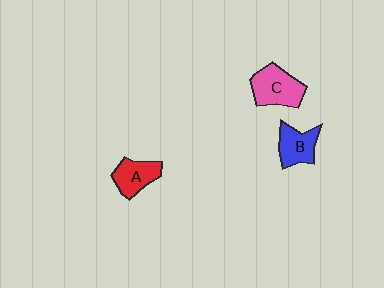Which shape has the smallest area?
Shape A (red).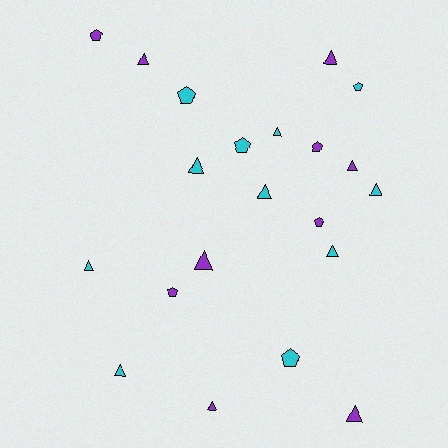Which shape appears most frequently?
Triangle, with 13 objects.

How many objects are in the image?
There are 21 objects.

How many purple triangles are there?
There are 6 purple triangles.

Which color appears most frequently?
Cyan, with 11 objects.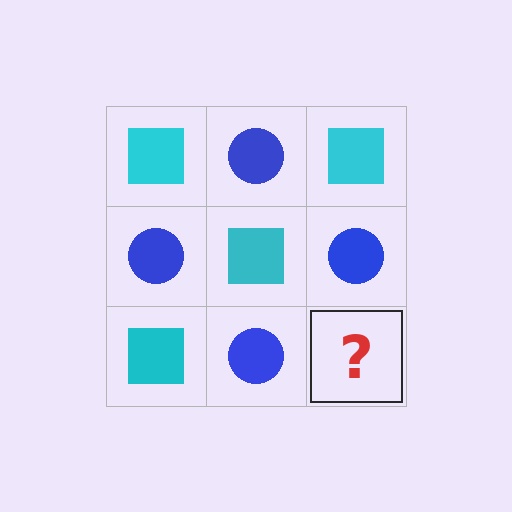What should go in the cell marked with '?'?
The missing cell should contain a cyan square.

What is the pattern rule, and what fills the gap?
The rule is that it alternates cyan square and blue circle in a checkerboard pattern. The gap should be filled with a cyan square.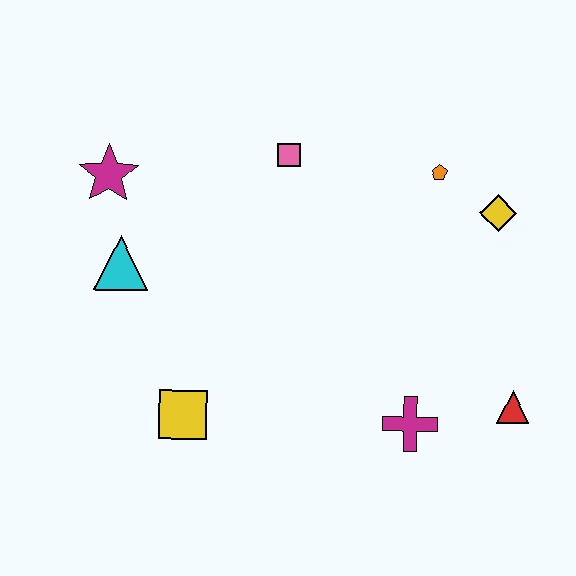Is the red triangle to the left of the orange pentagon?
No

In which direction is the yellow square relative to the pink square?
The yellow square is below the pink square.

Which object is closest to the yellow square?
The cyan triangle is closest to the yellow square.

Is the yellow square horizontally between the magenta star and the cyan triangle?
No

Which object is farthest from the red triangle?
The magenta star is farthest from the red triangle.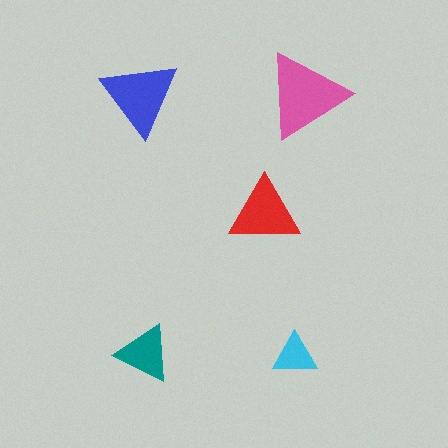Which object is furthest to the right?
The pink triangle is rightmost.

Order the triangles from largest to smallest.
the pink one, the blue one, the red one, the teal one, the cyan one.